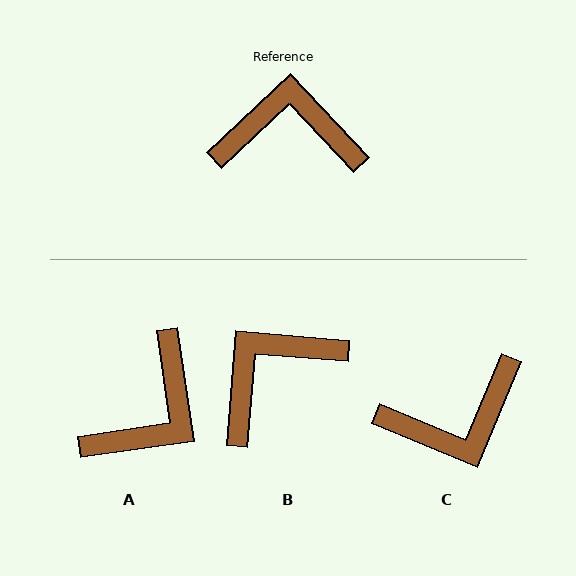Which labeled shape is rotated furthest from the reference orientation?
C, about 156 degrees away.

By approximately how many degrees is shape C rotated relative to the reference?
Approximately 156 degrees clockwise.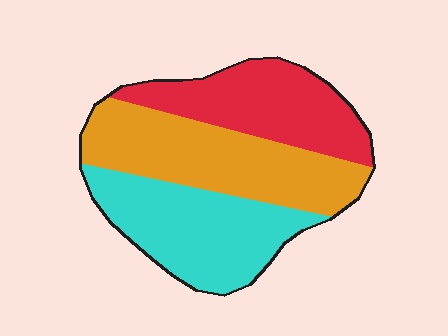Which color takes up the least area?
Red, at roughly 30%.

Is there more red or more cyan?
Cyan.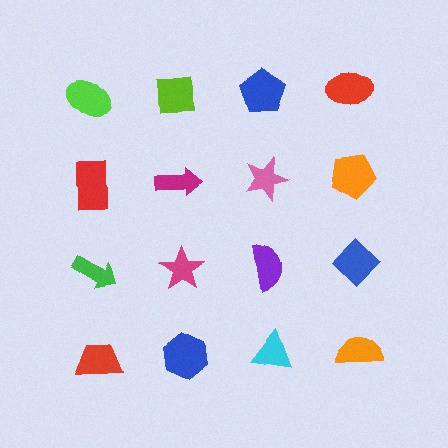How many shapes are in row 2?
4 shapes.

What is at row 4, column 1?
A red trapezoid.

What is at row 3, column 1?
A green arrow.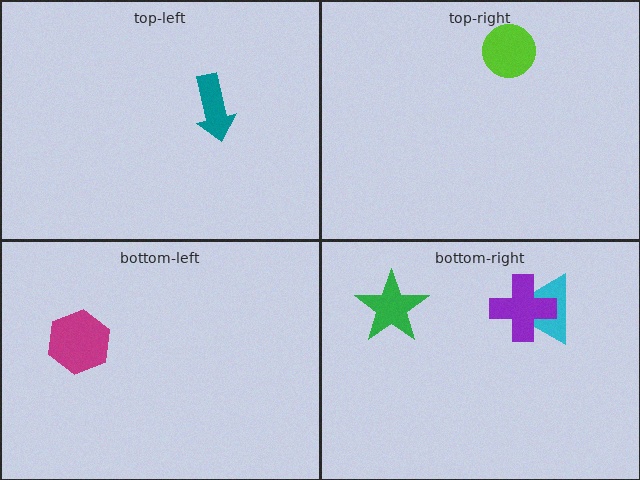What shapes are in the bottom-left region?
The magenta hexagon.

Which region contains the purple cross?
The bottom-right region.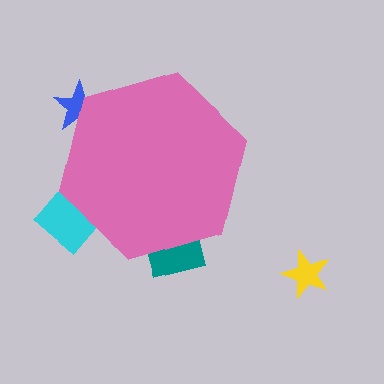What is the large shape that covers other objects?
A pink hexagon.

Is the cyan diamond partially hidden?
Yes, the cyan diamond is partially hidden behind the pink hexagon.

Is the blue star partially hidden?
Yes, the blue star is partially hidden behind the pink hexagon.